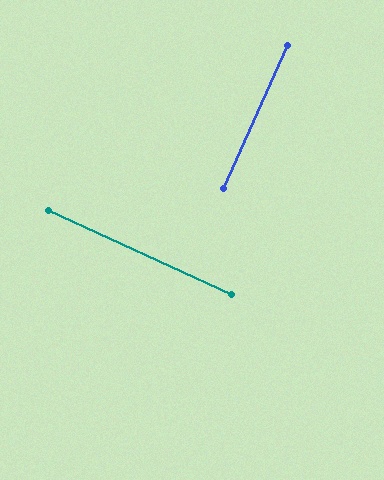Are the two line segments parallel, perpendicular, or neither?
Perpendicular — they meet at approximately 89°.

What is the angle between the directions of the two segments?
Approximately 89 degrees.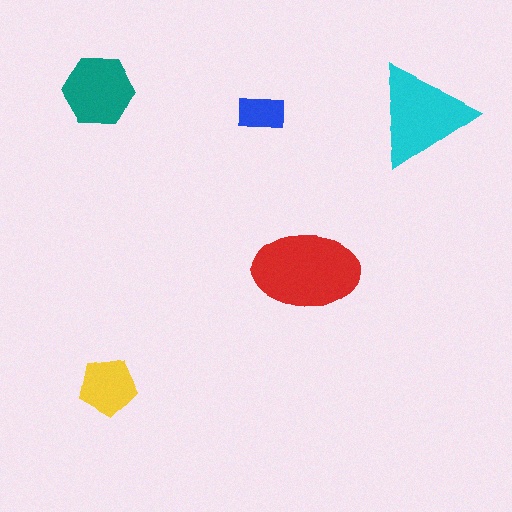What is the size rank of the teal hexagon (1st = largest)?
3rd.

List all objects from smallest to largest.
The blue rectangle, the yellow pentagon, the teal hexagon, the cyan triangle, the red ellipse.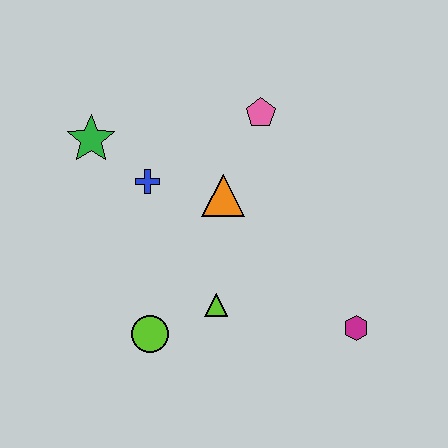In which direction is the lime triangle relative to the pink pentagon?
The lime triangle is below the pink pentagon.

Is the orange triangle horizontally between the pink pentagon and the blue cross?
Yes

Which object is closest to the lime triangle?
The lime circle is closest to the lime triangle.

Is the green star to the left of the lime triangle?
Yes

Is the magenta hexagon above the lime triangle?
No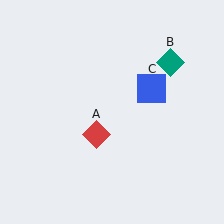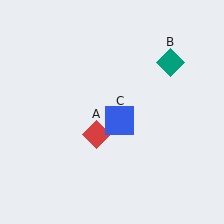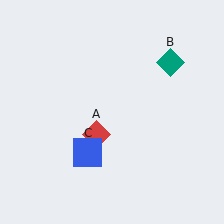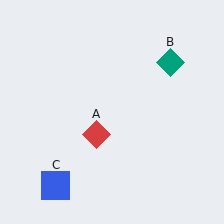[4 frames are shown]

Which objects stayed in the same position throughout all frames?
Red diamond (object A) and teal diamond (object B) remained stationary.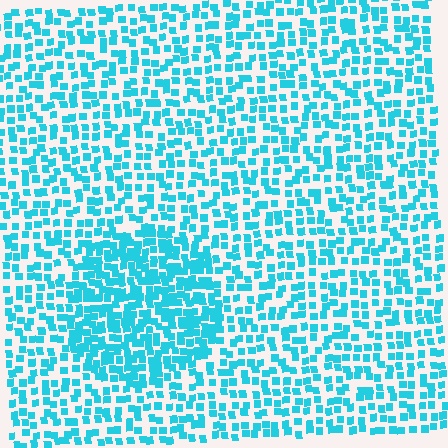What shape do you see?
I see a circle.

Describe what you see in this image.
The image contains small cyan elements arranged at two different densities. A circle-shaped region is visible where the elements are more densely packed than the surrounding area.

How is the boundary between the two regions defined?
The boundary is defined by a change in element density (approximately 1.8x ratio). All elements are the same color, size, and shape.